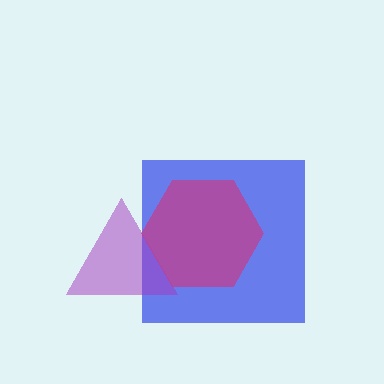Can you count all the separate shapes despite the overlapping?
Yes, there are 3 separate shapes.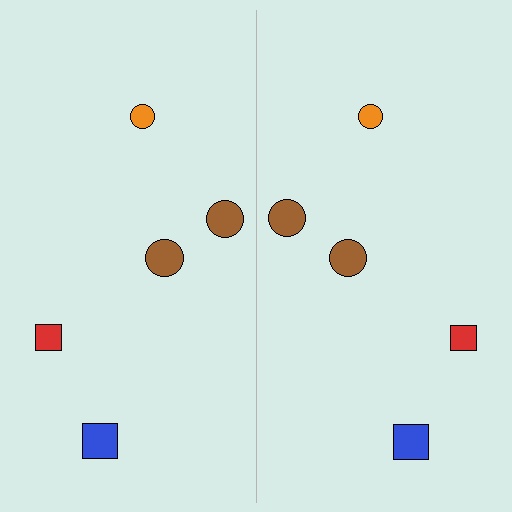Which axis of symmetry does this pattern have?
The pattern has a vertical axis of symmetry running through the center of the image.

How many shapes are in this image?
There are 10 shapes in this image.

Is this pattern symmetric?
Yes, this pattern has bilateral (reflection) symmetry.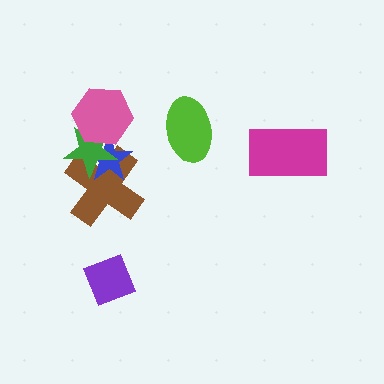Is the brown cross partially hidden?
Yes, it is partially covered by another shape.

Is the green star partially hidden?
Yes, it is partially covered by another shape.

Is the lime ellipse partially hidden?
No, no other shape covers it.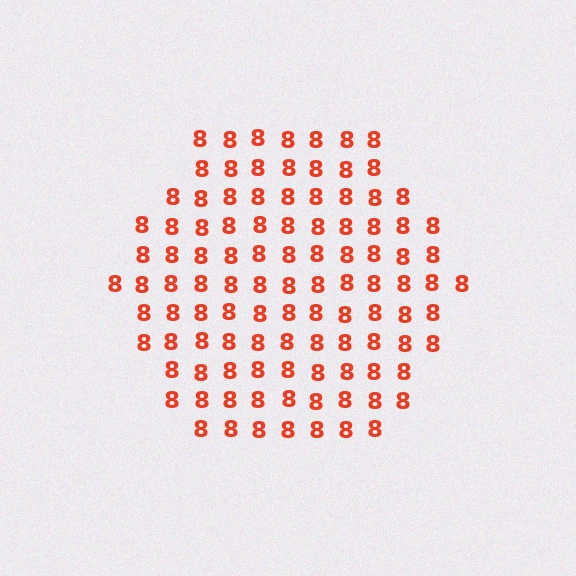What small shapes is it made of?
It is made of small digit 8's.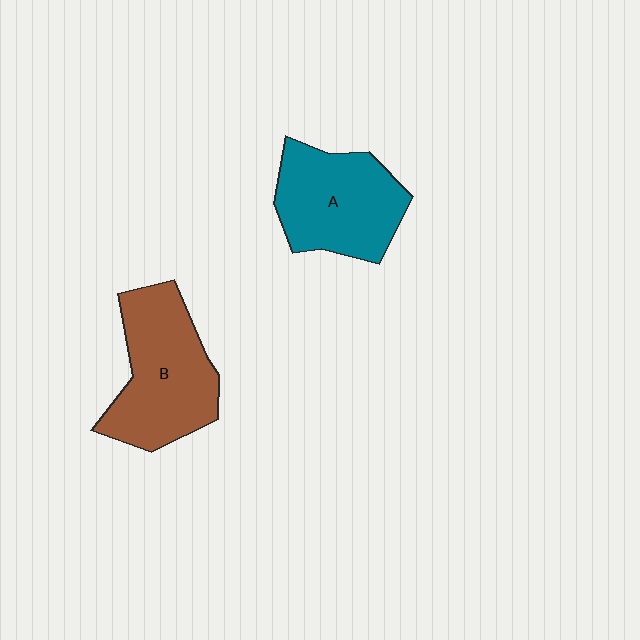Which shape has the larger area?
Shape B (brown).